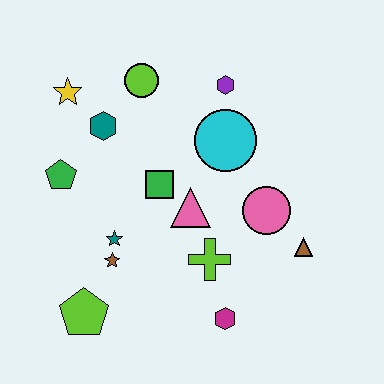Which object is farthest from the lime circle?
The magenta hexagon is farthest from the lime circle.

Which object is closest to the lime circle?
The teal hexagon is closest to the lime circle.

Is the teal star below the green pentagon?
Yes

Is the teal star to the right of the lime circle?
No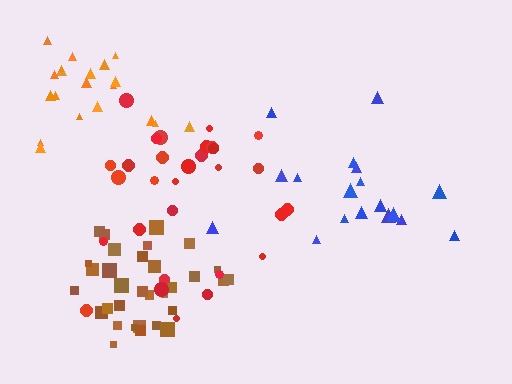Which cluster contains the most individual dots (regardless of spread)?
Brown (33).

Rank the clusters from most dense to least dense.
brown, orange, blue, red.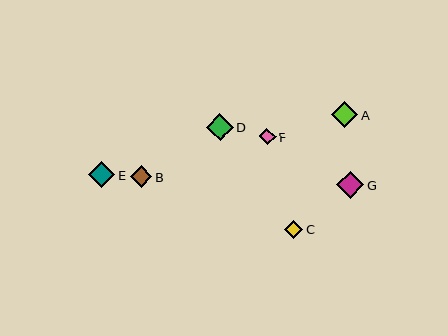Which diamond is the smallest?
Diamond F is the smallest with a size of approximately 17 pixels.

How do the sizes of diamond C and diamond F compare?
Diamond C and diamond F are approximately the same size.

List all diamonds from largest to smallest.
From largest to smallest: G, D, E, A, B, C, F.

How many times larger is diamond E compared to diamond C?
Diamond E is approximately 1.5 times the size of diamond C.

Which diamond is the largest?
Diamond G is the largest with a size of approximately 28 pixels.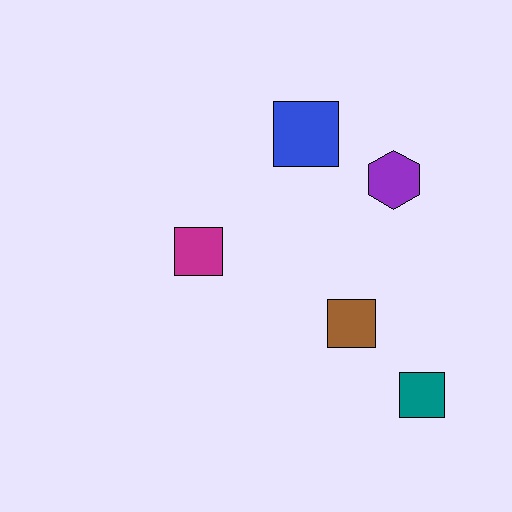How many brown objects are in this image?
There is 1 brown object.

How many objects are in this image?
There are 5 objects.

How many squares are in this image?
There are 4 squares.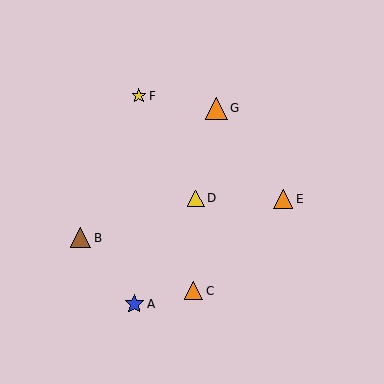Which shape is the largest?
The orange triangle (labeled G) is the largest.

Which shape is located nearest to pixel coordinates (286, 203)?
The orange triangle (labeled E) at (283, 199) is nearest to that location.